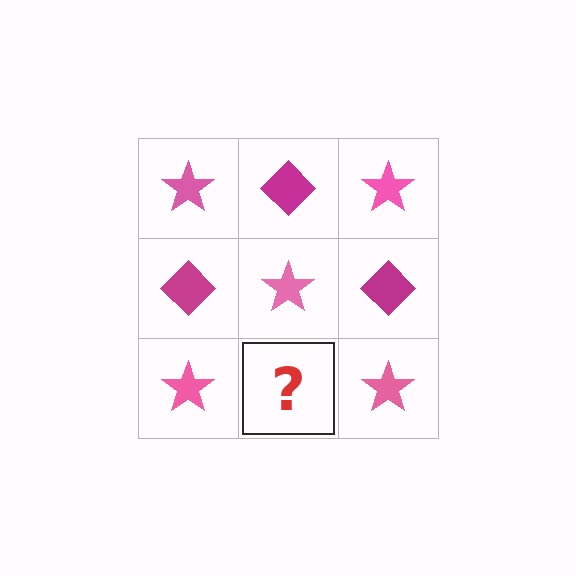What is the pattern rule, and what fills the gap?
The rule is that it alternates pink star and magenta diamond in a checkerboard pattern. The gap should be filled with a magenta diamond.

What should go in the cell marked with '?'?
The missing cell should contain a magenta diamond.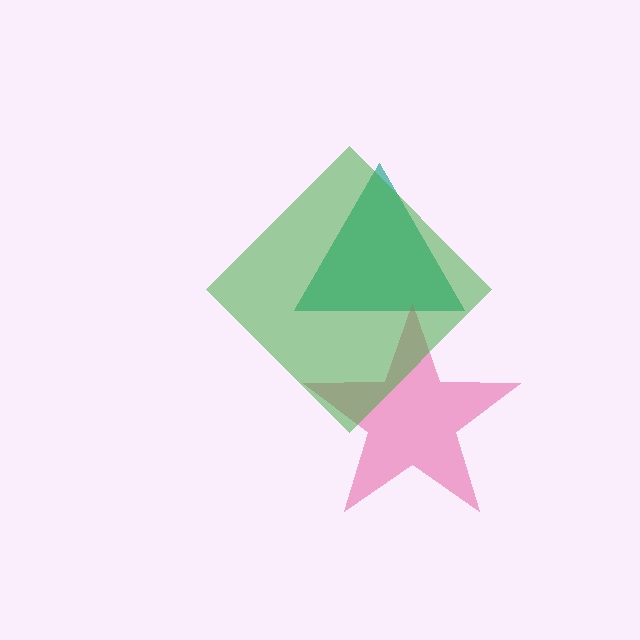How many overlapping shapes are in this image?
There are 3 overlapping shapes in the image.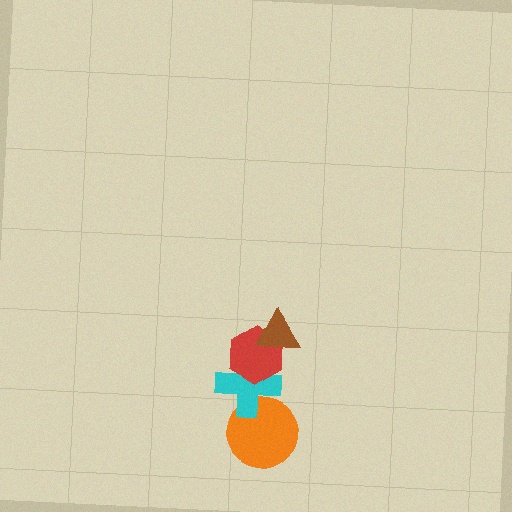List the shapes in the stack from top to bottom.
From top to bottom: the brown triangle, the red hexagon, the cyan cross, the orange circle.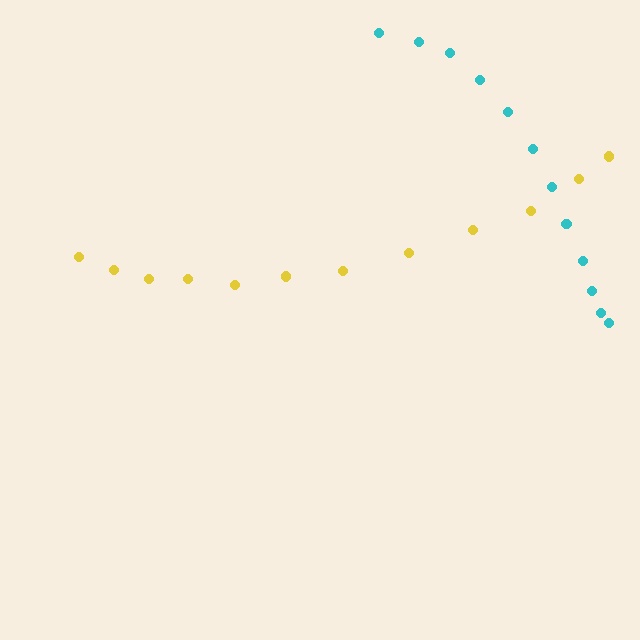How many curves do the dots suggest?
There are 2 distinct paths.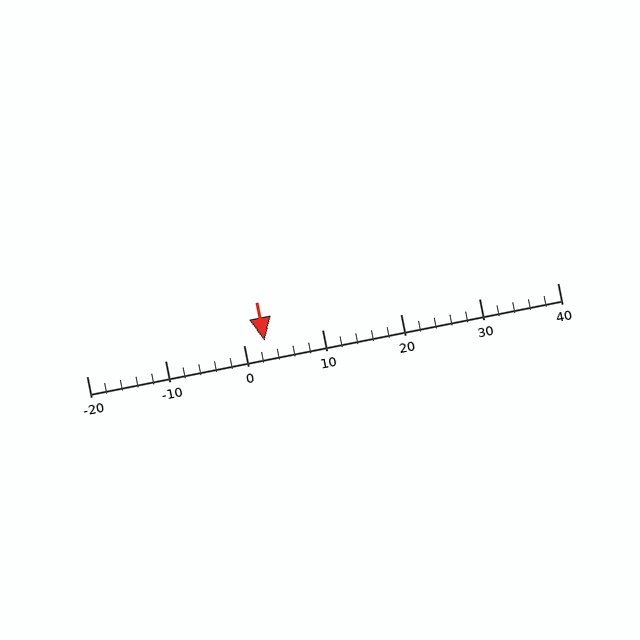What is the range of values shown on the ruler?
The ruler shows values from -20 to 40.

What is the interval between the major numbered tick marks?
The major tick marks are spaced 10 units apart.